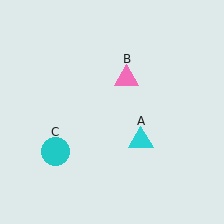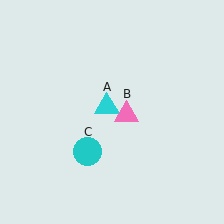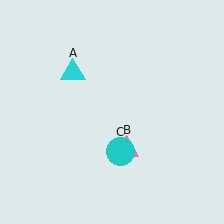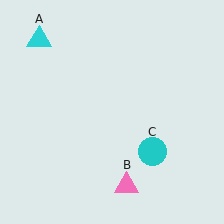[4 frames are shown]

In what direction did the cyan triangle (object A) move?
The cyan triangle (object A) moved up and to the left.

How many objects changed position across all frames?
3 objects changed position: cyan triangle (object A), pink triangle (object B), cyan circle (object C).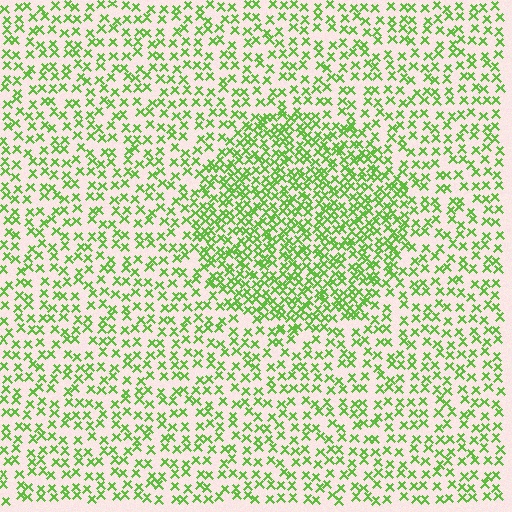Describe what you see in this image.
The image contains small lime elements arranged at two different densities. A circle-shaped region is visible where the elements are more densely packed than the surrounding area.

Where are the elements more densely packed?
The elements are more densely packed inside the circle boundary.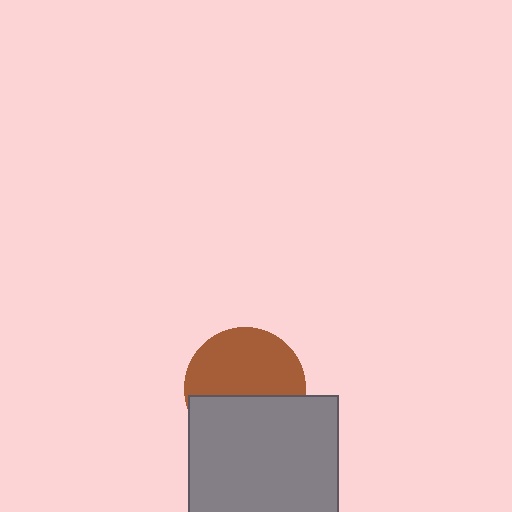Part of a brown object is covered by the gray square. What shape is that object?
It is a circle.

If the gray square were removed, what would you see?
You would see the complete brown circle.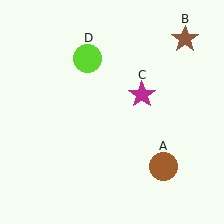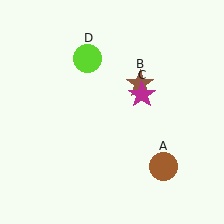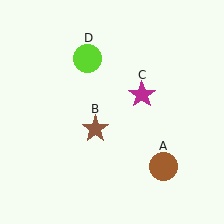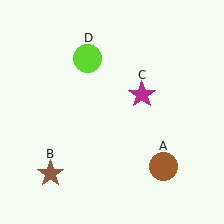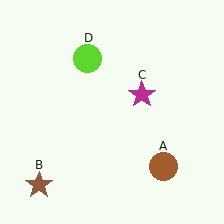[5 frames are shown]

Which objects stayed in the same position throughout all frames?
Brown circle (object A) and magenta star (object C) and lime circle (object D) remained stationary.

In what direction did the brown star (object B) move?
The brown star (object B) moved down and to the left.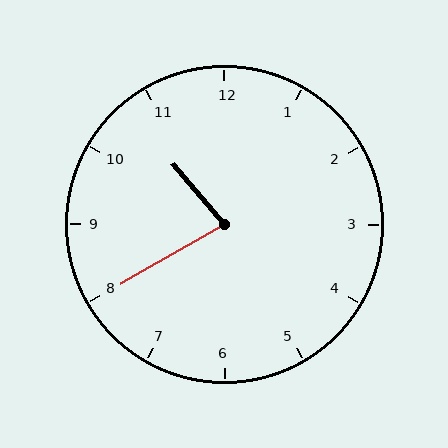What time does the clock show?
10:40.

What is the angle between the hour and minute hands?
Approximately 80 degrees.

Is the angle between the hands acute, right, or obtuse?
It is acute.